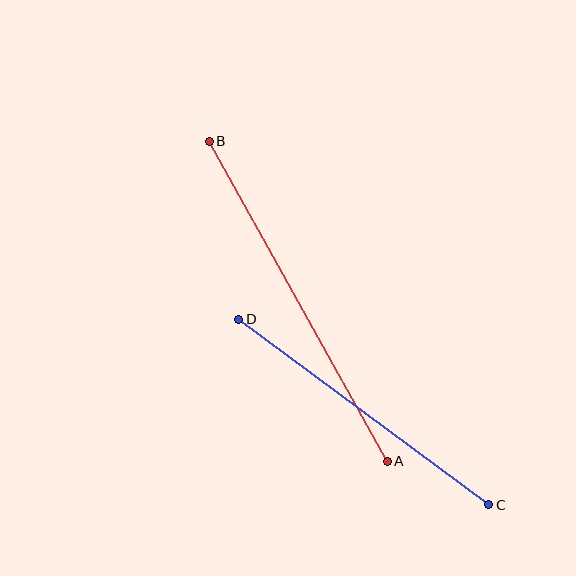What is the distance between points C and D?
The distance is approximately 311 pixels.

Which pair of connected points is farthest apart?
Points A and B are farthest apart.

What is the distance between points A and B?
The distance is approximately 367 pixels.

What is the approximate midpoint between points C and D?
The midpoint is at approximately (364, 412) pixels.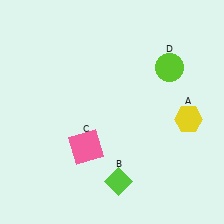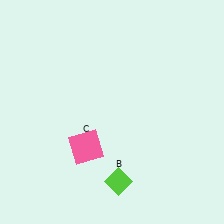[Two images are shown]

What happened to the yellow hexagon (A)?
The yellow hexagon (A) was removed in Image 2. It was in the bottom-right area of Image 1.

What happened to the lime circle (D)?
The lime circle (D) was removed in Image 2. It was in the top-right area of Image 1.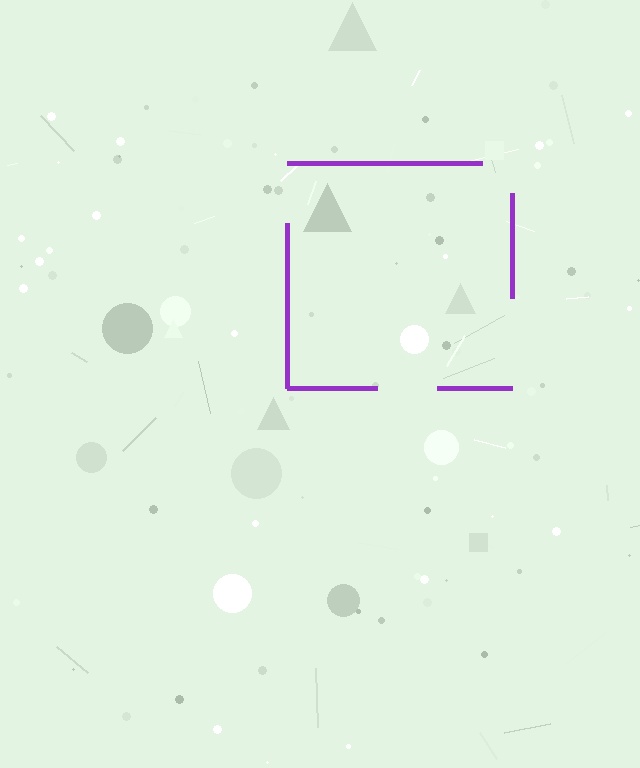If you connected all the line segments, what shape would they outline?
They would outline a square.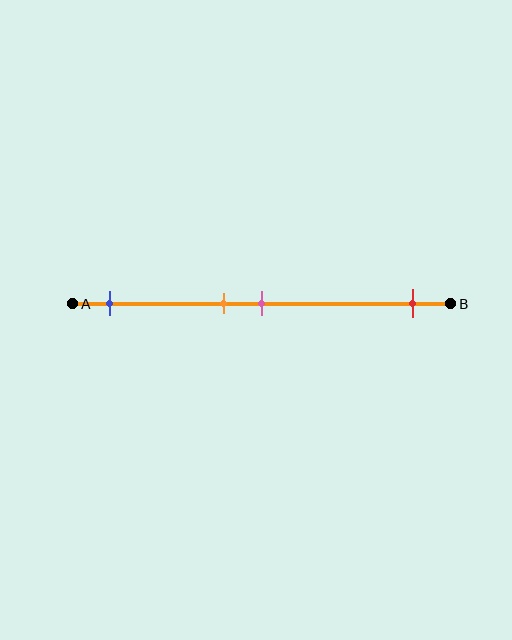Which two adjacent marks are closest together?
The orange and pink marks are the closest adjacent pair.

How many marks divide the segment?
There are 4 marks dividing the segment.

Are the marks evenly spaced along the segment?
No, the marks are not evenly spaced.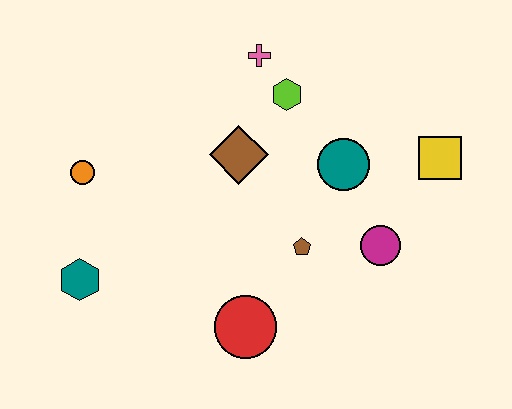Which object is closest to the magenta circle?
The brown pentagon is closest to the magenta circle.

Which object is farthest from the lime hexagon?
The teal hexagon is farthest from the lime hexagon.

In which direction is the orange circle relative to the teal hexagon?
The orange circle is above the teal hexagon.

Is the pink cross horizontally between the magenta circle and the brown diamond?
Yes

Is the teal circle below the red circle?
No